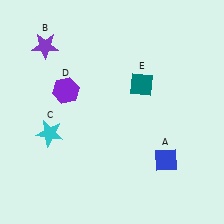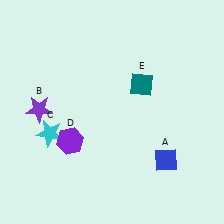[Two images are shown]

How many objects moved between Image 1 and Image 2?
2 objects moved between the two images.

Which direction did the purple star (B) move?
The purple star (B) moved down.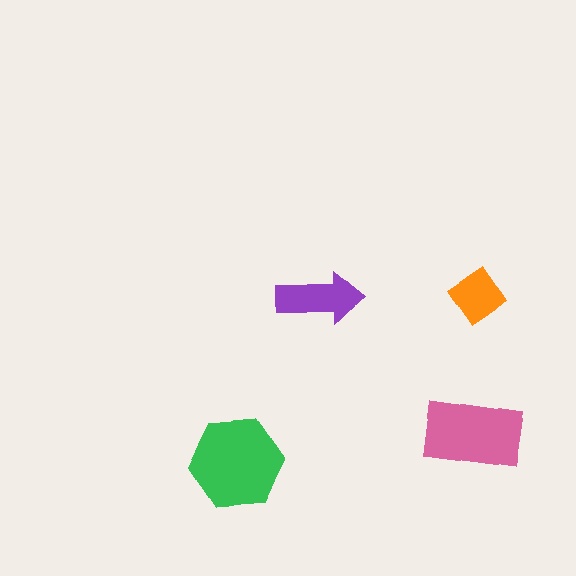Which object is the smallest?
The orange diamond.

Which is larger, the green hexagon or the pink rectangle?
The green hexagon.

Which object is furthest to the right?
The orange diamond is rightmost.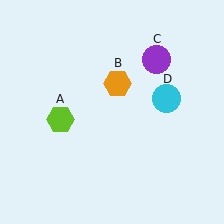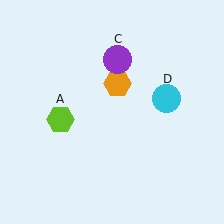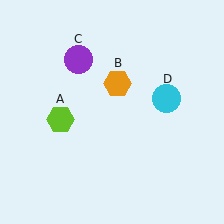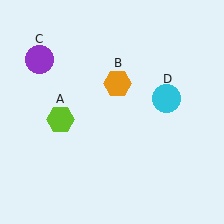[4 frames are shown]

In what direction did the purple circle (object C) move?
The purple circle (object C) moved left.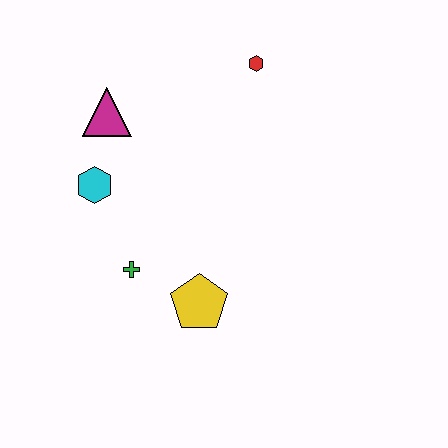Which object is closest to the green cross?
The yellow pentagon is closest to the green cross.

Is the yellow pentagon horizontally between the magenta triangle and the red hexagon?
Yes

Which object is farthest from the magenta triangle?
The yellow pentagon is farthest from the magenta triangle.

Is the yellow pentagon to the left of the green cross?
No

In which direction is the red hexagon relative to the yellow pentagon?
The red hexagon is above the yellow pentagon.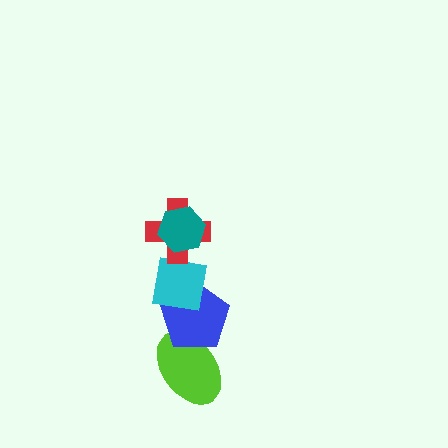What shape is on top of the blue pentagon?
The cyan square is on top of the blue pentagon.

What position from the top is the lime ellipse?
The lime ellipse is 5th from the top.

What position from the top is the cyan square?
The cyan square is 3rd from the top.